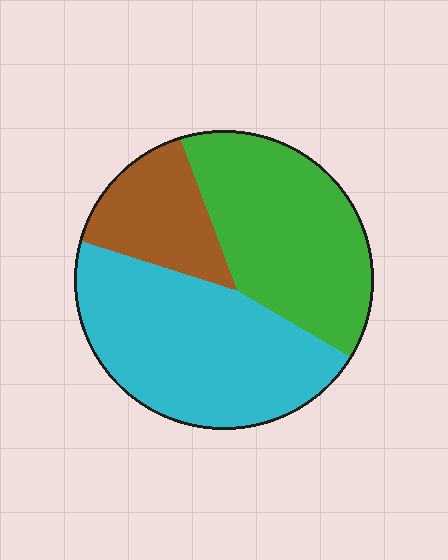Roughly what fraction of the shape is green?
Green takes up about three eighths (3/8) of the shape.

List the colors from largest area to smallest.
From largest to smallest: cyan, green, brown.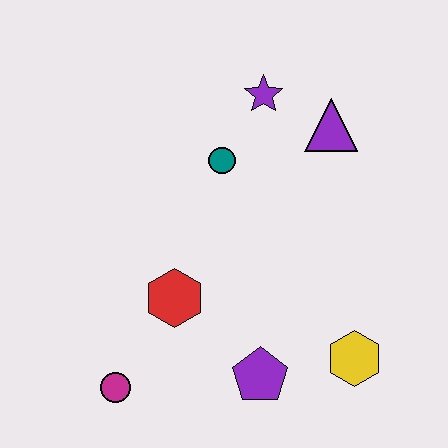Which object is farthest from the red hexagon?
The purple triangle is farthest from the red hexagon.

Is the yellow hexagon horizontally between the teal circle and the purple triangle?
No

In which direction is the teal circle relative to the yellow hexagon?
The teal circle is above the yellow hexagon.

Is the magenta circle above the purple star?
No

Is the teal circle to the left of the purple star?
Yes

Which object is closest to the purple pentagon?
The yellow hexagon is closest to the purple pentagon.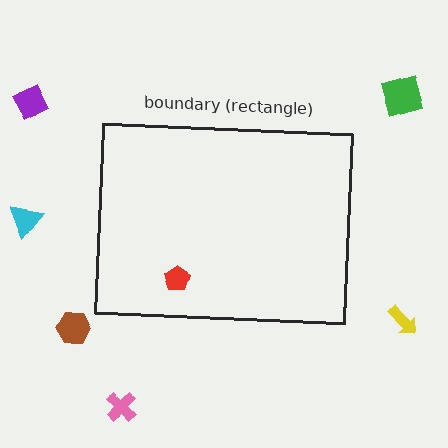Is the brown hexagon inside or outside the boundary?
Outside.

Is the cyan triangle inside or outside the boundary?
Outside.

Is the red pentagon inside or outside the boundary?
Inside.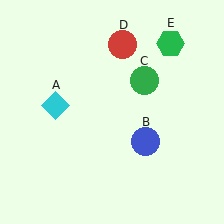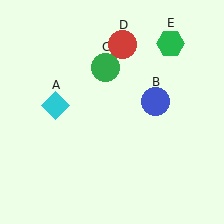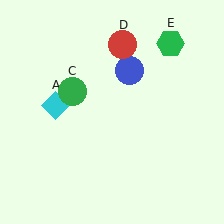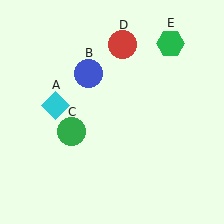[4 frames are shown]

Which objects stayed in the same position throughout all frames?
Cyan diamond (object A) and red circle (object D) and green hexagon (object E) remained stationary.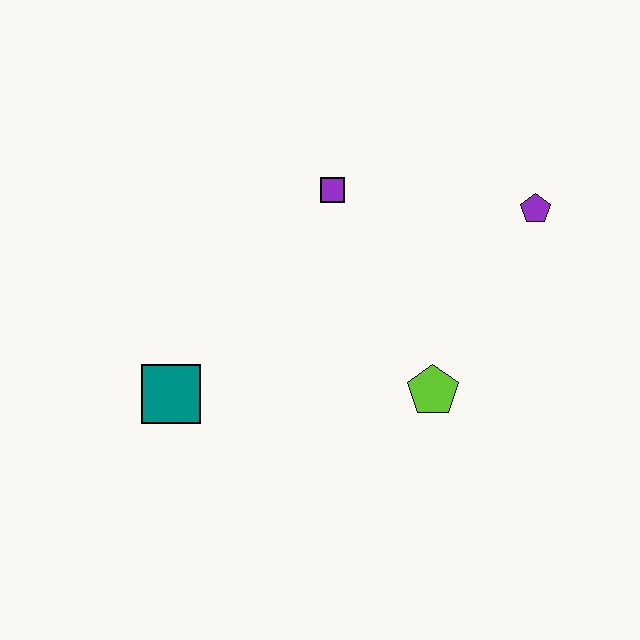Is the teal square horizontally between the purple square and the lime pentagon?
No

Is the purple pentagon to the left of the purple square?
No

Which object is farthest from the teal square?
The purple pentagon is farthest from the teal square.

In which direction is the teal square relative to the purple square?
The teal square is below the purple square.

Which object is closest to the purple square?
The purple pentagon is closest to the purple square.